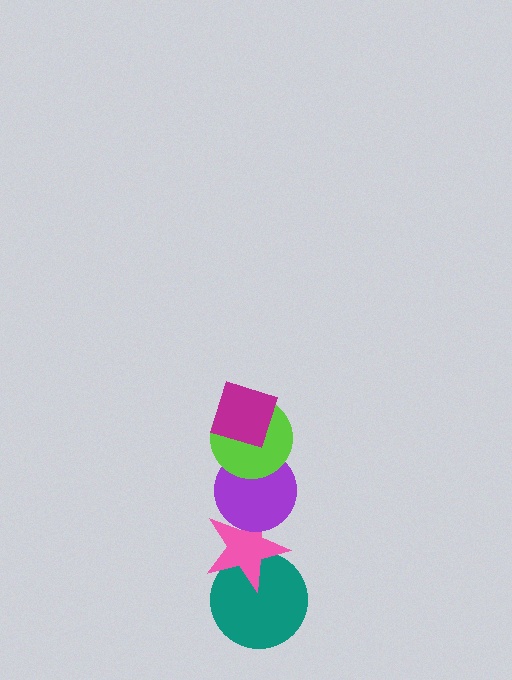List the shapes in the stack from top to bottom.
From top to bottom: the magenta diamond, the lime circle, the purple circle, the pink star, the teal circle.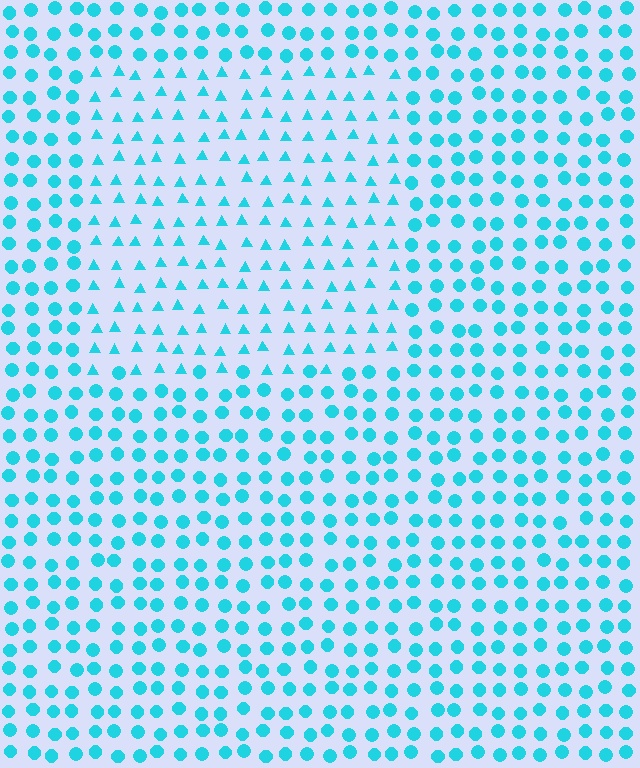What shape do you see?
I see a rectangle.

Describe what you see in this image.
The image is filled with small cyan elements arranged in a uniform grid. A rectangle-shaped region contains triangles, while the surrounding area contains circles. The boundary is defined purely by the change in element shape.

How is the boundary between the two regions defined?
The boundary is defined by a change in element shape: triangles inside vs. circles outside. All elements share the same color and spacing.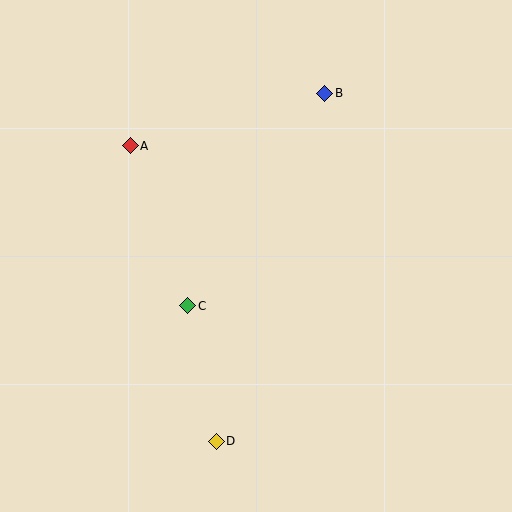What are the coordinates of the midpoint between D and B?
The midpoint between D and B is at (270, 267).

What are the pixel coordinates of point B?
Point B is at (325, 93).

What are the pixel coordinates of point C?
Point C is at (188, 306).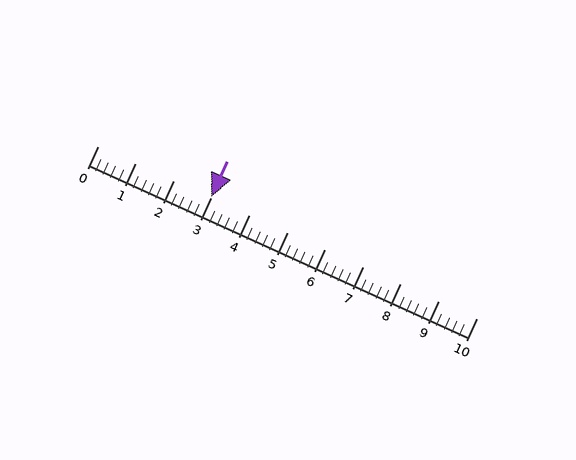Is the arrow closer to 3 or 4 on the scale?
The arrow is closer to 3.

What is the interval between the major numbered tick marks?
The major tick marks are spaced 1 units apart.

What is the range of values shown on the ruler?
The ruler shows values from 0 to 10.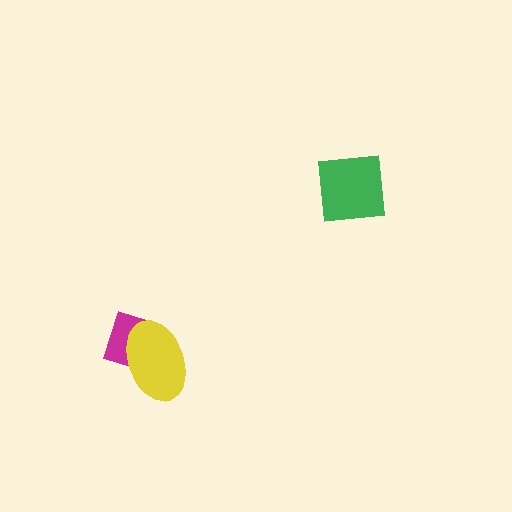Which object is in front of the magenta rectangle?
The yellow ellipse is in front of the magenta rectangle.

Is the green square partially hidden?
No, no other shape covers it.